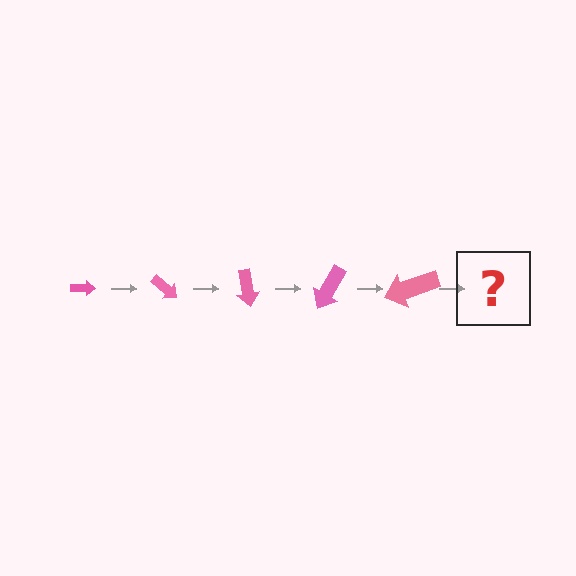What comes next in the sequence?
The next element should be an arrow, larger than the previous one and rotated 200 degrees from the start.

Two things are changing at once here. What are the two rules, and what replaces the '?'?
The two rules are that the arrow grows larger each step and it rotates 40 degrees each step. The '?' should be an arrow, larger than the previous one and rotated 200 degrees from the start.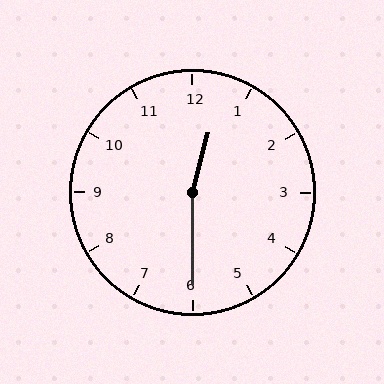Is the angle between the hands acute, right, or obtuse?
It is obtuse.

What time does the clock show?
12:30.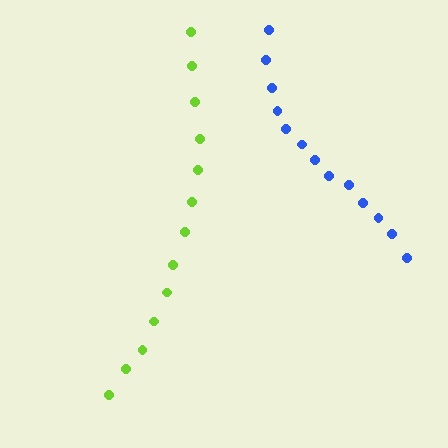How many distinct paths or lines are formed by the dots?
There are 2 distinct paths.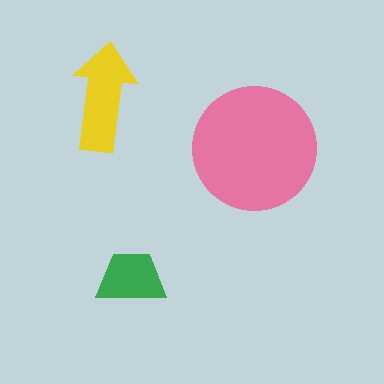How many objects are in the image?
There are 3 objects in the image.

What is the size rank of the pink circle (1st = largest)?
1st.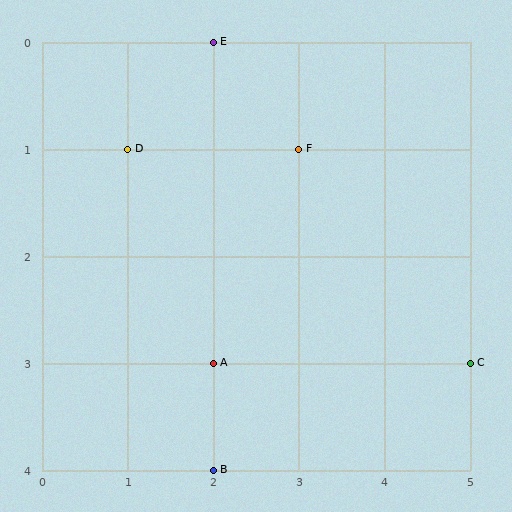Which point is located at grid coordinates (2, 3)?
Point A is at (2, 3).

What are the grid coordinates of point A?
Point A is at grid coordinates (2, 3).